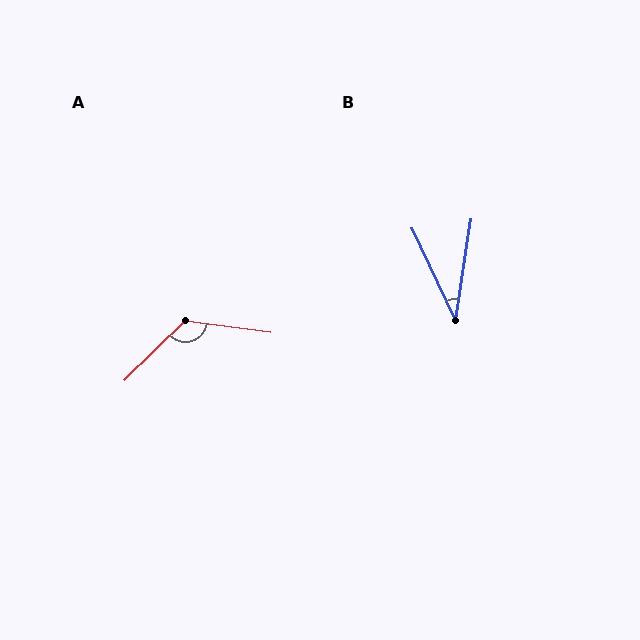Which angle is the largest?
A, at approximately 128 degrees.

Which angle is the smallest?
B, at approximately 34 degrees.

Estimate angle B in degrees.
Approximately 34 degrees.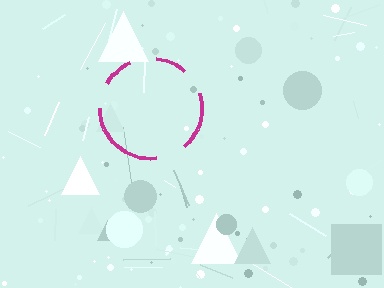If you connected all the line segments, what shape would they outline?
They would outline a circle.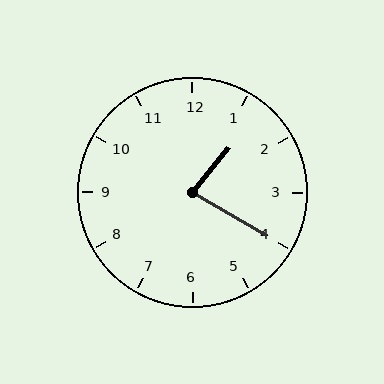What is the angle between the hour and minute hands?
Approximately 80 degrees.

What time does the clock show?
1:20.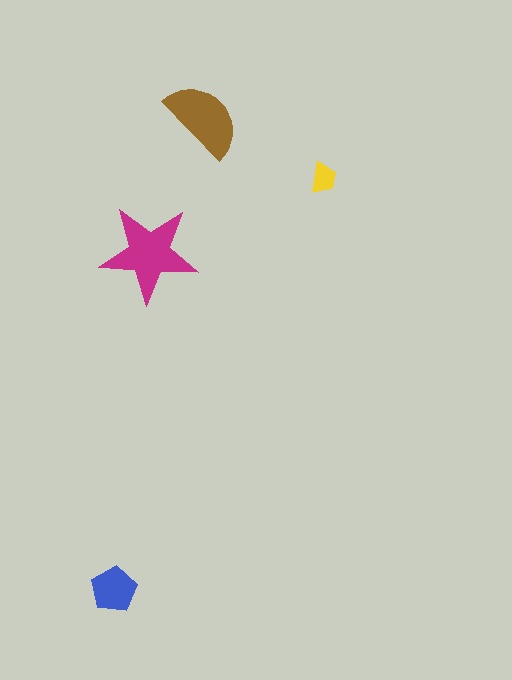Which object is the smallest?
The yellow trapezoid.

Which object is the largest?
The magenta star.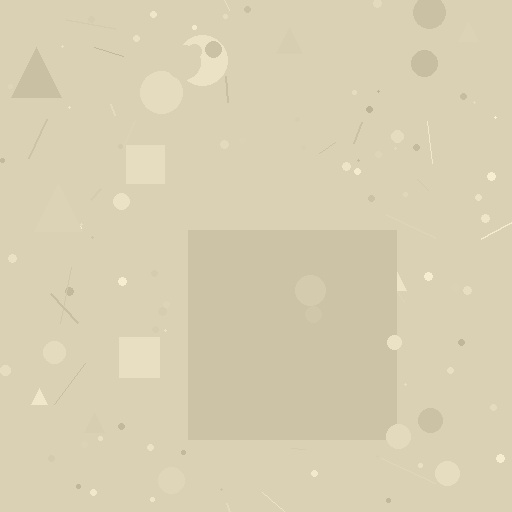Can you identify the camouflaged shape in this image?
The camouflaged shape is a square.